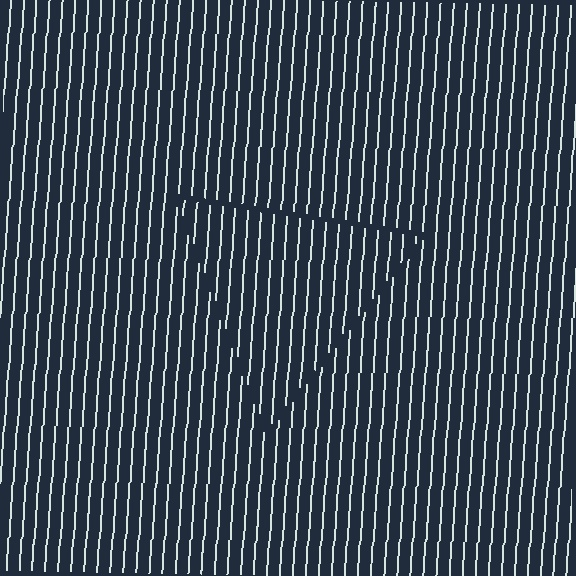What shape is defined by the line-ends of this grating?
An illusory triangle. The interior of the shape contains the same grating, shifted by half a period — the contour is defined by the phase discontinuity where line-ends from the inner and outer gratings abut.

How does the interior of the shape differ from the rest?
The interior of the shape contains the same grating, shifted by half a period — the contour is defined by the phase discontinuity where line-ends from the inner and outer gratings abut.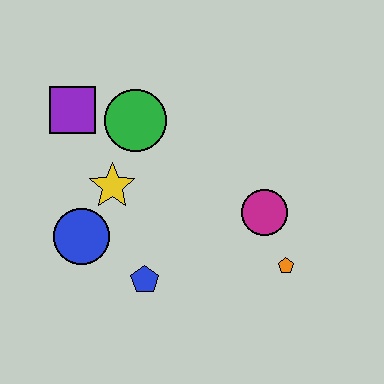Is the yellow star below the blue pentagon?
No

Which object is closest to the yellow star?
The blue circle is closest to the yellow star.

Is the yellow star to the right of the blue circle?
Yes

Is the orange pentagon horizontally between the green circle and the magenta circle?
No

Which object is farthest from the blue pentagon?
The purple square is farthest from the blue pentagon.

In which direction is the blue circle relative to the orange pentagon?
The blue circle is to the left of the orange pentagon.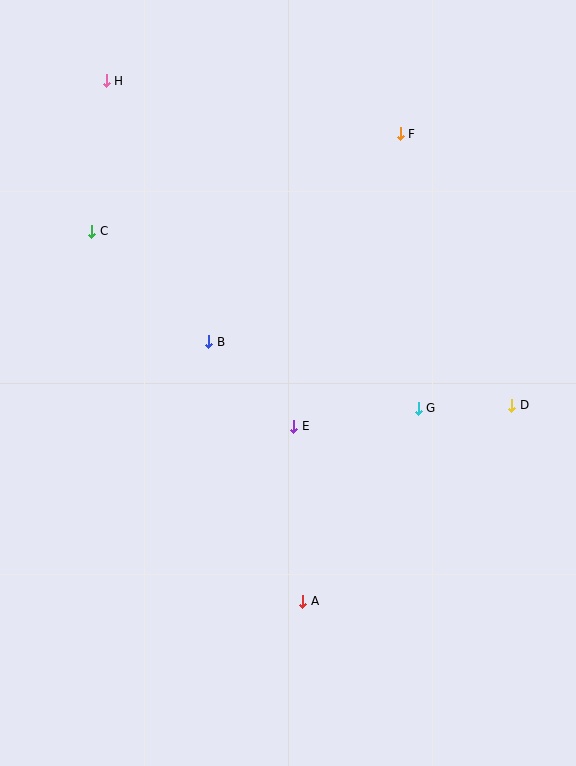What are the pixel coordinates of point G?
Point G is at (418, 408).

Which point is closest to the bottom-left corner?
Point A is closest to the bottom-left corner.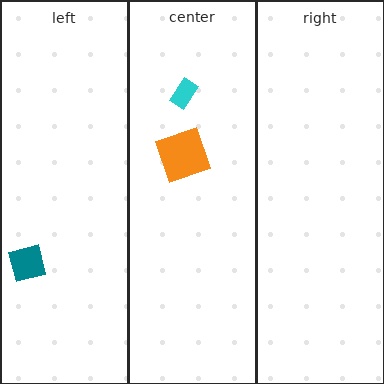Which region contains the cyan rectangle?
The center region.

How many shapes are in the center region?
2.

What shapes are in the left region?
The teal square.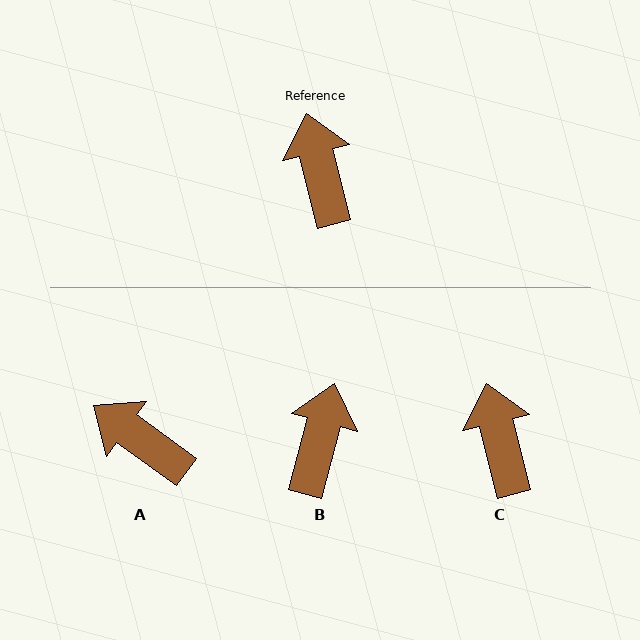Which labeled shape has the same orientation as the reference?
C.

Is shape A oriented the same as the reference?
No, it is off by about 40 degrees.